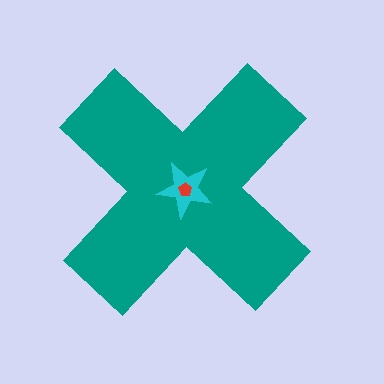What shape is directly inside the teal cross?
The cyan star.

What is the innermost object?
The red pentagon.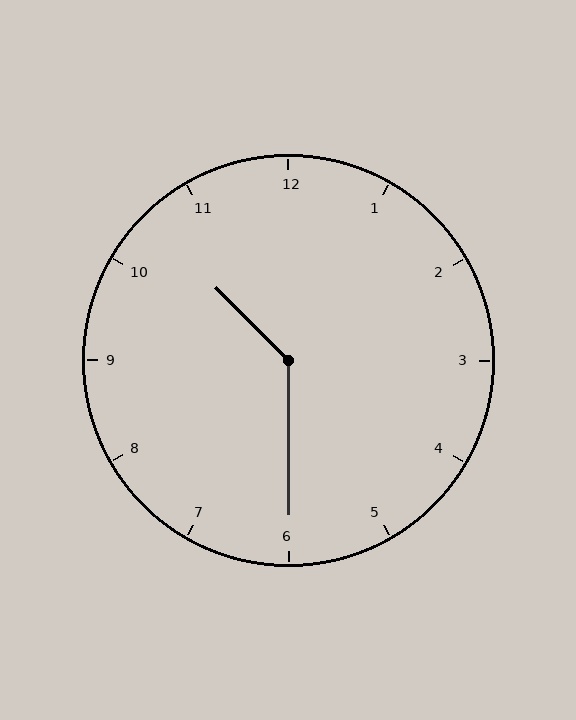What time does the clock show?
10:30.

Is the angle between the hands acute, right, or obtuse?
It is obtuse.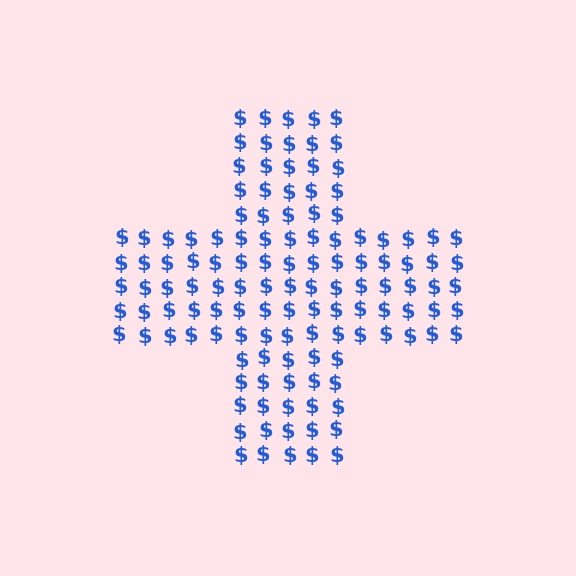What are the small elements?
The small elements are dollar signs.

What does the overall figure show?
The overall figure shows a cross.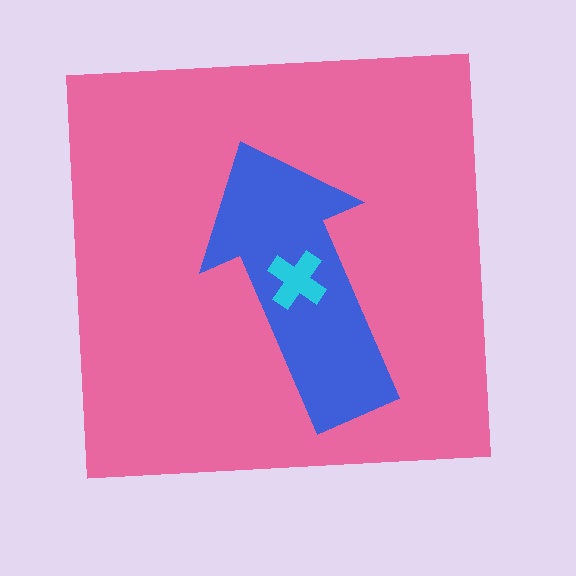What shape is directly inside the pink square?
The blue arrow.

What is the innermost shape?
The cyan cross.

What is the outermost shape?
The pink square.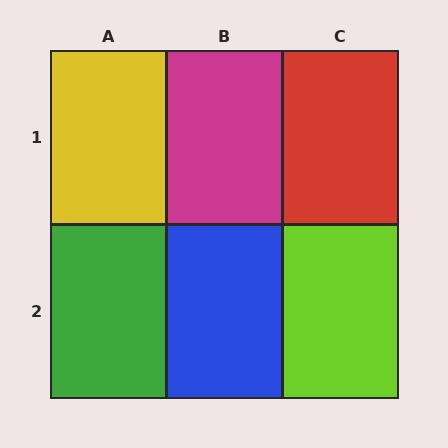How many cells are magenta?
1 cell is magenta.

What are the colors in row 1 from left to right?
Yellow, magenta, red.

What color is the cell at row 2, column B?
Blue.